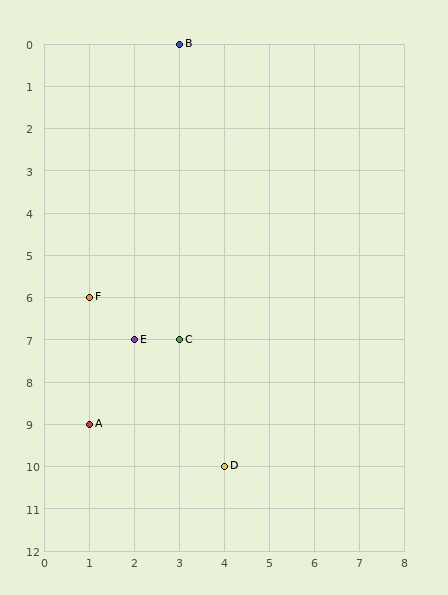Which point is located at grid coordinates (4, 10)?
Point D is at (4, 10).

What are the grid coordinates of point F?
Point F is at grid coordinates (1, 6).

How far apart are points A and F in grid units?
Points A and F are 3 rows apart.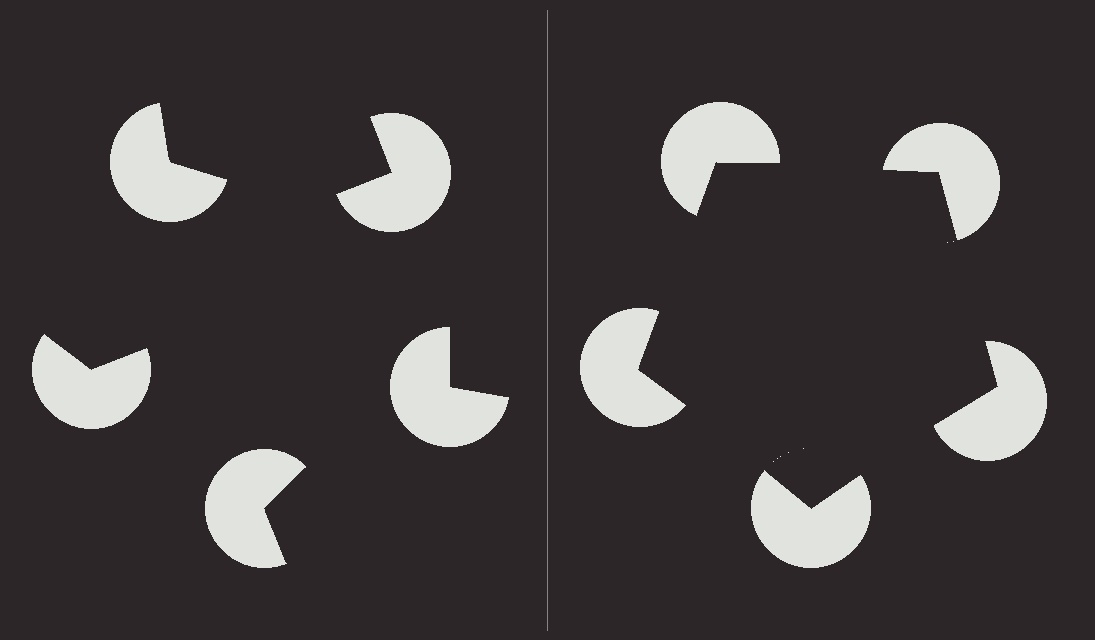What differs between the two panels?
The pac-man discs are positioned identically on both sides; only the wedge orientations differ. On the right they align to a pentagon; on the left they are misaligned.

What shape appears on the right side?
An illusory pentagon.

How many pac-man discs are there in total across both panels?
10 — 5 on each side.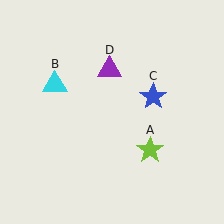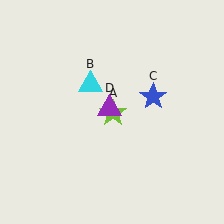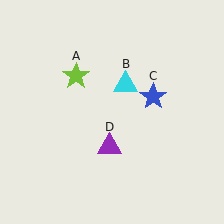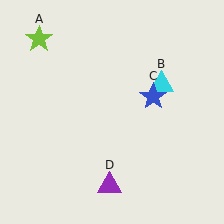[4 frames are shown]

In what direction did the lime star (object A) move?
The lime star (object A) moved up and to the left.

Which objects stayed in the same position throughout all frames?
Blue star (object C) remained stationary.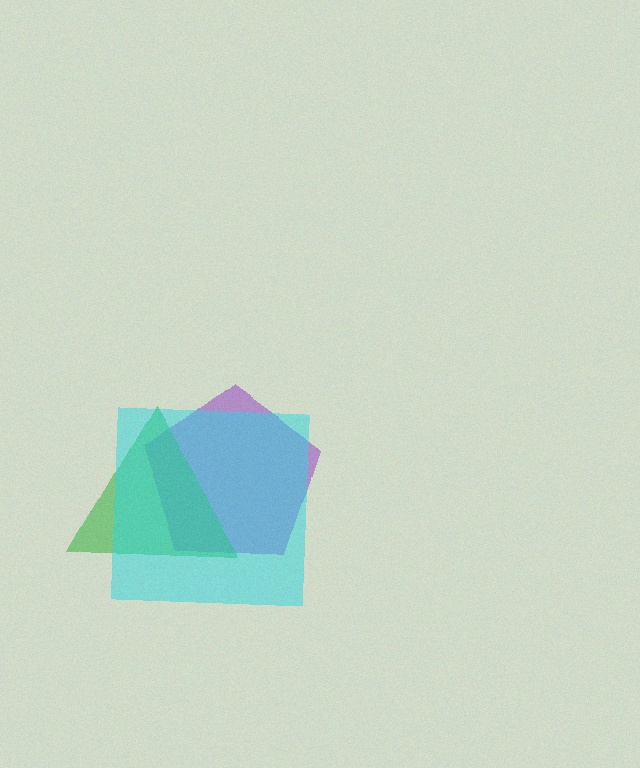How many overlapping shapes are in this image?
There are 3 overlapping shapes in the image.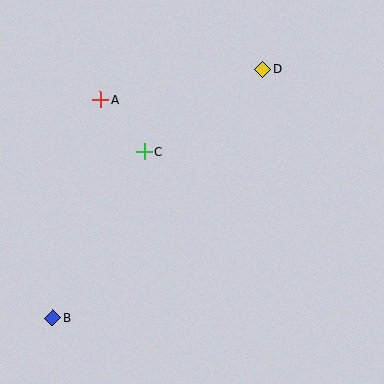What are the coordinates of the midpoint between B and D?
The midpoint between B and D is at (158, 194).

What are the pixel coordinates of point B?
Point B is at (53, 318).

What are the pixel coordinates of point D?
Point D is at (263, 69).